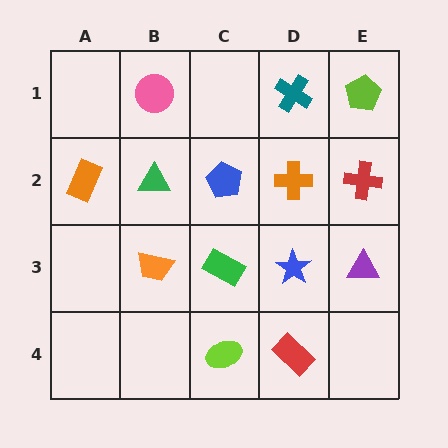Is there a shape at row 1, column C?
No, that cell is empty.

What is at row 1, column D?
A teal cross.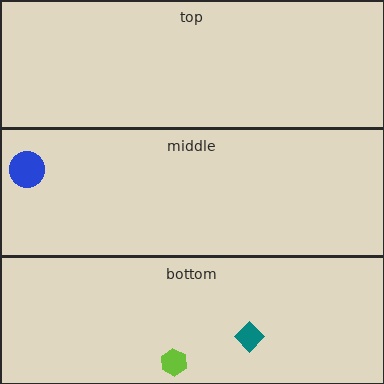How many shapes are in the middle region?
1.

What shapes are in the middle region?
The blue circle.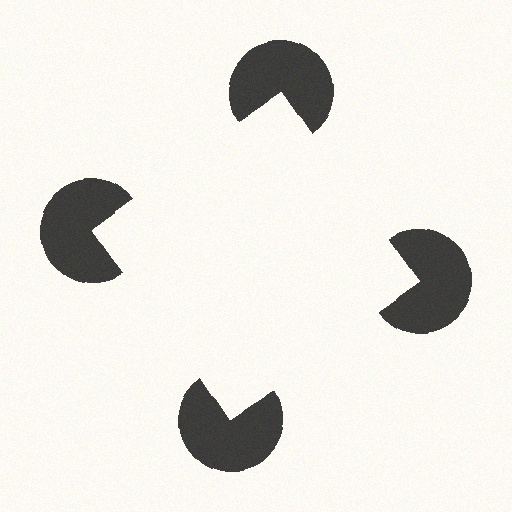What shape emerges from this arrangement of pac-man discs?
An illusory square — its edges are inferred from the aligned wedge cuts in the pac-man discs, not physically drawn.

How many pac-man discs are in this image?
There are 4 — one at each vertex of the illusory square.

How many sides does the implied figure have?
4 sides.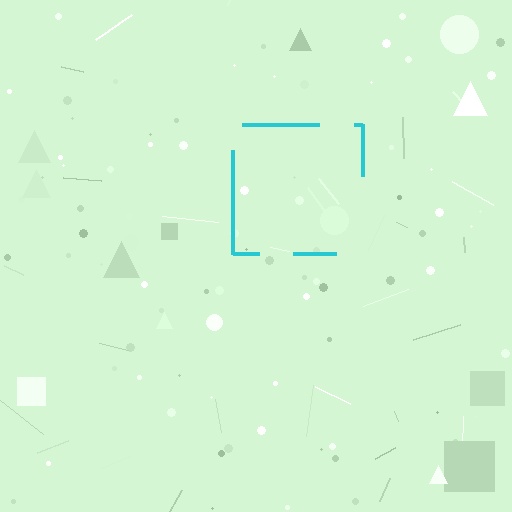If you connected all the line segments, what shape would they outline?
They would outline a square.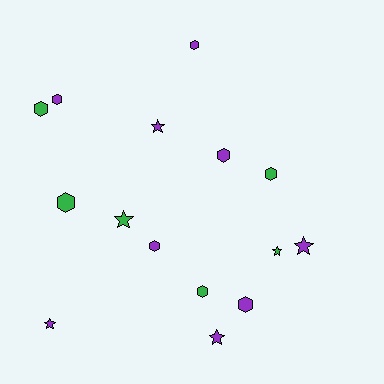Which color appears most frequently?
Purple, with 9 objects.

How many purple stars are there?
There are 4 purple stars.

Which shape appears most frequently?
Hexagon, with 9 objects.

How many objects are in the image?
There are 15 objects.